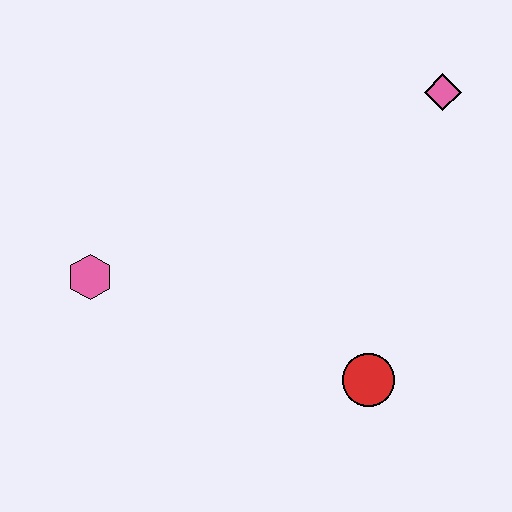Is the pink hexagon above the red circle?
Yes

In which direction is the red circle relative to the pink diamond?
The red circle is below the pink diamond.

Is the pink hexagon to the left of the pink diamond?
Yes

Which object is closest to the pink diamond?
The red circle is closest to the pink diamond.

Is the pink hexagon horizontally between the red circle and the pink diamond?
No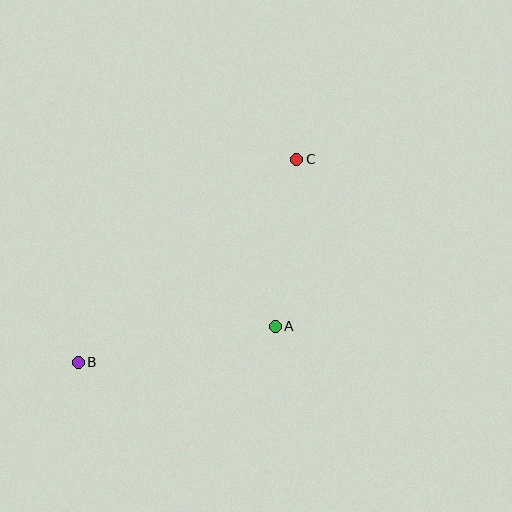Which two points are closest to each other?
Points A and C are closest to each other.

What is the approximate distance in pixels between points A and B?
The distance between A and B is approximately 200 pixels.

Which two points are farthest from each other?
Points B and C are farthest from each other.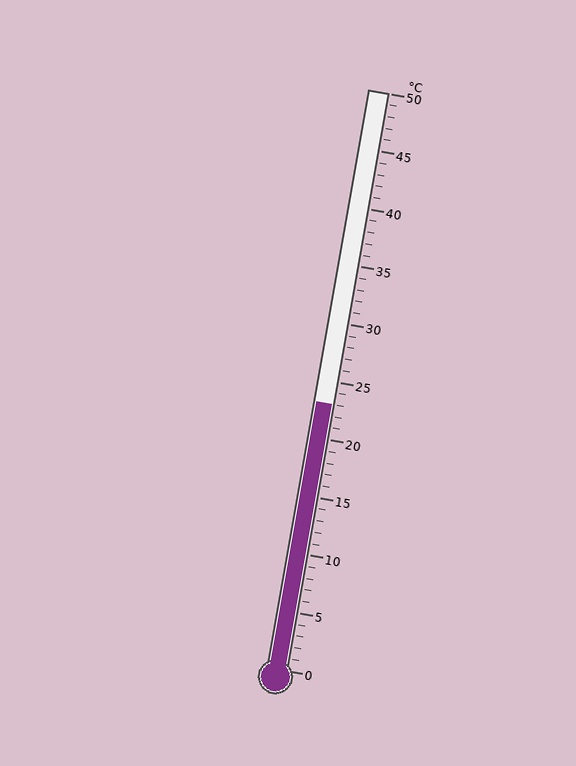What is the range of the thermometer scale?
The thermometer scale ranges from 0°C to 50°C.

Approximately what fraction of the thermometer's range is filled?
The thermometer is filled to approximately 45% of its range.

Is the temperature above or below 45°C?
The temperature is below 45°C.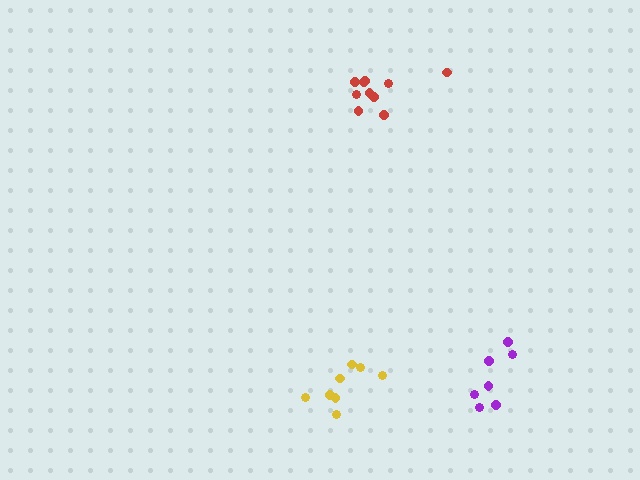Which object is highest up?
The red cluster is topmost.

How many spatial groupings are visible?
There are 3 spatial groupings.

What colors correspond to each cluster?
The clusters are colored: purple, red, yellow.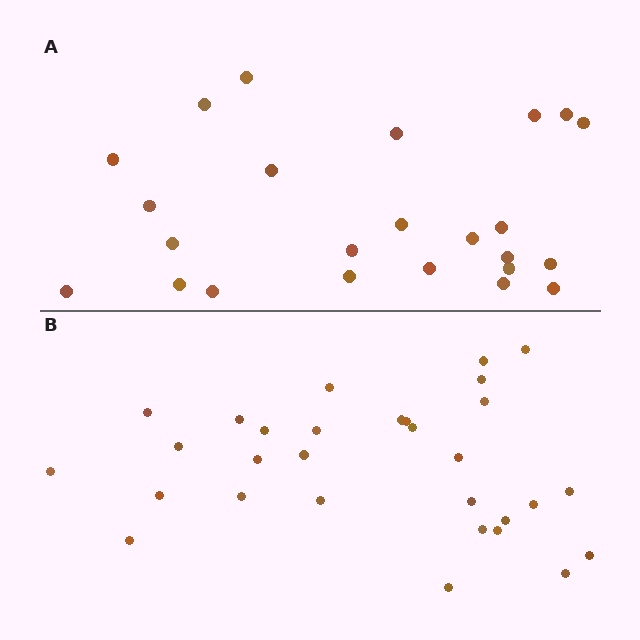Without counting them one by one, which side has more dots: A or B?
Region B (the bottom region) has more dots.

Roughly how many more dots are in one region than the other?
Region B has about 6 more dots than region A.